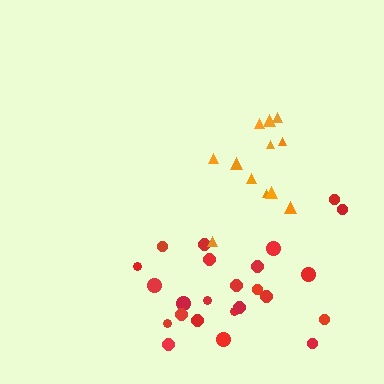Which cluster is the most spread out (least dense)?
Red.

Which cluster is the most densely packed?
Orange.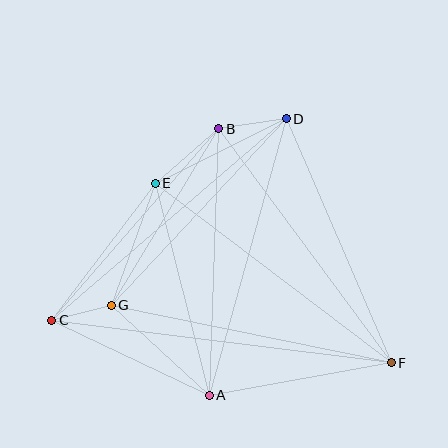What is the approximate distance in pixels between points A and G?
The distance between A and G is approximately 133 pixels.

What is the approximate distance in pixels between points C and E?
The distance between C and E is approximately 172 pixels.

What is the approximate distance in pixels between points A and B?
The distance between A and B is approximately 267 pixels.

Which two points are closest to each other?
Points C and G are closest to each other.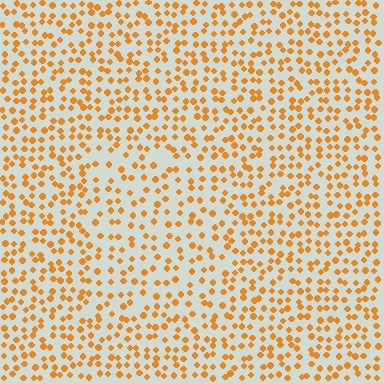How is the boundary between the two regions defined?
The boundary is defined by a change in element density (approximately 1.5x ratio). All elements are the same color, size, and shape.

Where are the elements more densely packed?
The elements are more densely packed outside the rectangle boundary.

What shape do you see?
I see a rectangle.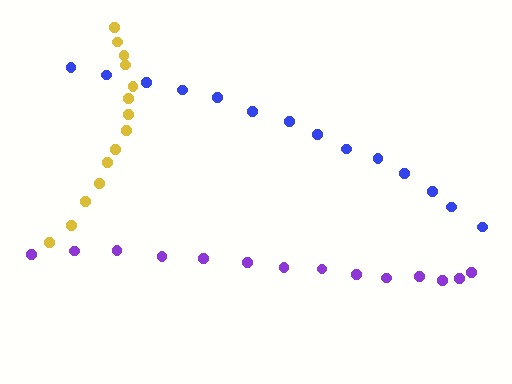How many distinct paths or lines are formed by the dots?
There are 3 distinct paths.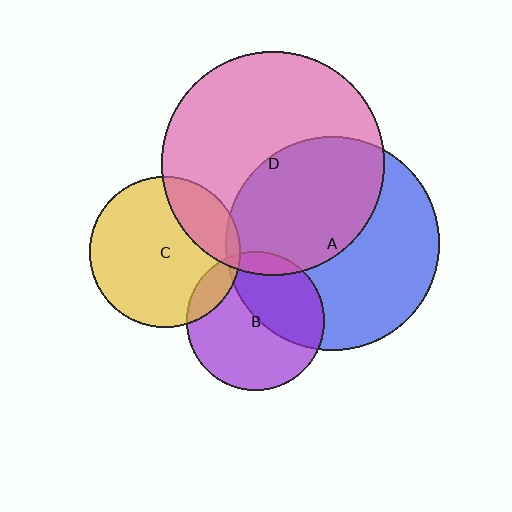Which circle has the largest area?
Circle D (pink).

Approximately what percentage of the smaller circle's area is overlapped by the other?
Approximately 45%.